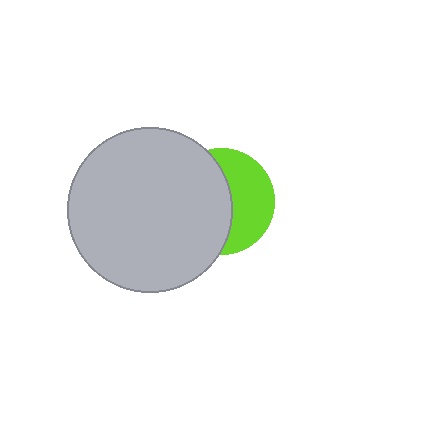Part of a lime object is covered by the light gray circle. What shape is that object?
It is a circle.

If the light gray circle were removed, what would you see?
You would see the complete lime circle.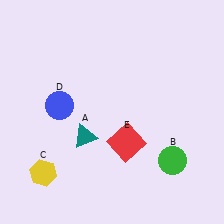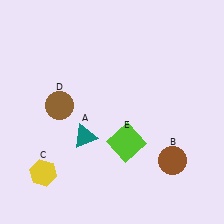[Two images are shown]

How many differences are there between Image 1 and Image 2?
There are 3 differences between the two images.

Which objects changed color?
B changed from green to brown. D changed from blue to brown. E changed from red to lime.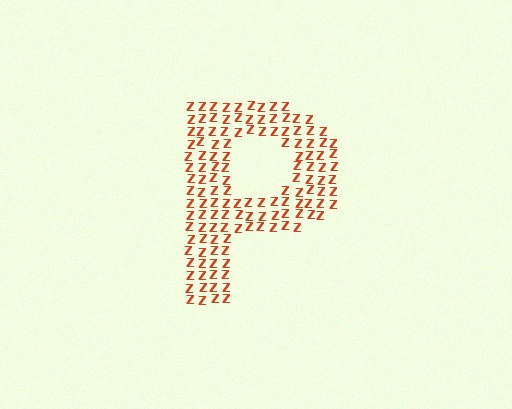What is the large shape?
The large shape is the letter P.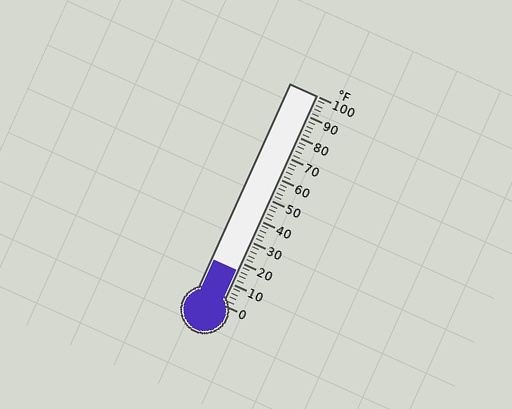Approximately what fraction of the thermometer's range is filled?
The thermometer is filled to approximately 15% of its range.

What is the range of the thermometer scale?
The thermometer scale ranges from 0°F to 100°F.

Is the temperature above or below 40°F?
The temperature is below 40°F.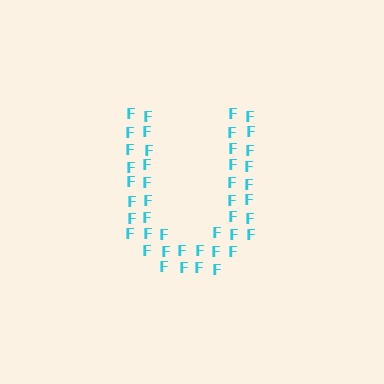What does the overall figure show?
The overall figure shows the letter U.